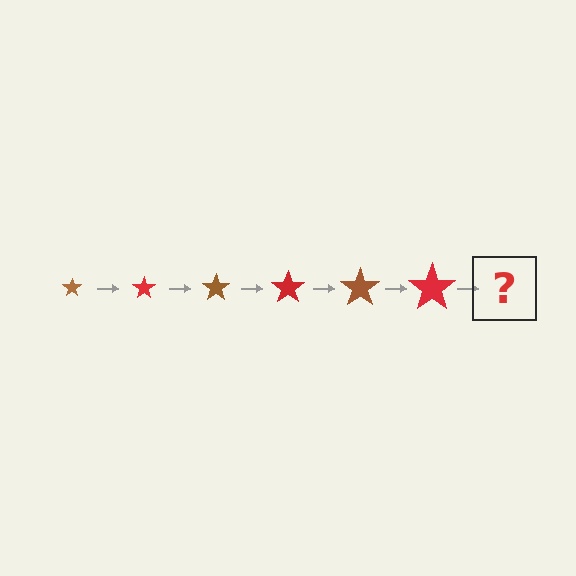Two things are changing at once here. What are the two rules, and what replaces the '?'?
The two rules are that the star grows larger each step and the color cycles through brown and red. The '?' should be a brown star, larger than the previous one.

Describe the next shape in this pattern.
It should be a brown star, larger than the previous one.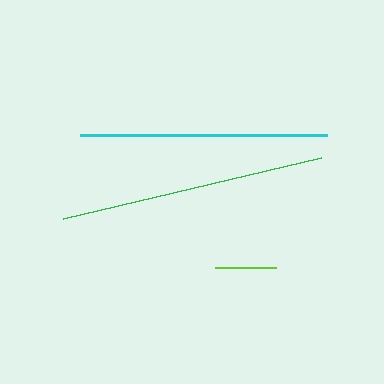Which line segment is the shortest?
The lime line is the shortest at approximately 61 pixels.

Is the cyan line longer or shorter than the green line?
The green line is longer than the cyan line.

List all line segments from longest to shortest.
From longest to shortest: green, cyan, lime.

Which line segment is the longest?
The green line is the longest at approximately 265 pixels.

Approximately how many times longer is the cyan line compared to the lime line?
The cyan line is approximately 4.1 times the length of the lime line.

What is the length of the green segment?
The green segment is approximately 265 pixels long.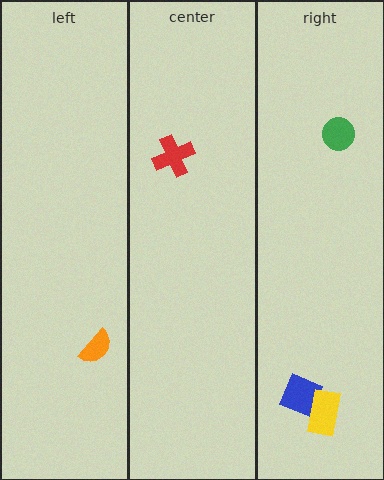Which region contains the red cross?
The center region.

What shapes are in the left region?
The orange semicircle.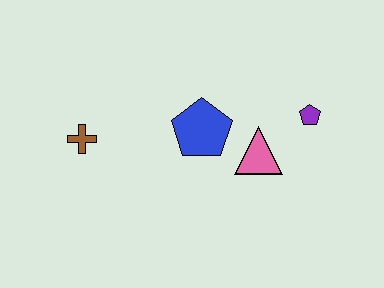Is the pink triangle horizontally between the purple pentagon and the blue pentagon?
Yes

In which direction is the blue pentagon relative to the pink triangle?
The blue pentagon is to the left of the pink triangle.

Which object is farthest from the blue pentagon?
The brown cross is farthest from the blue pentagon.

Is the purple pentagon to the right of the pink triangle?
Yes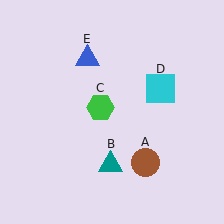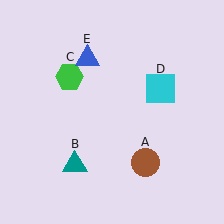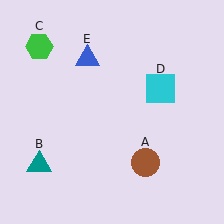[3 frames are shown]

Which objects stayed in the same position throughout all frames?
Brown circle (object A) and cyan square (object D) and blue triangle (object E) remained stationary.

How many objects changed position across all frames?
2 objects changed position: teal triangle (object B), green hexagon (object C).